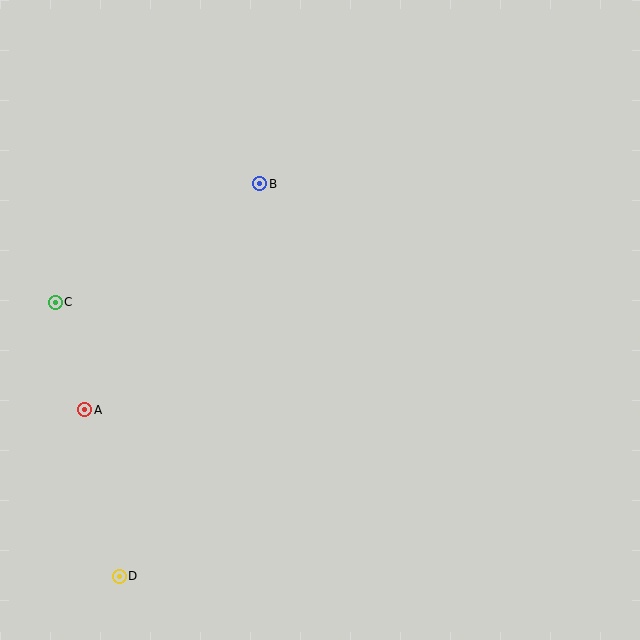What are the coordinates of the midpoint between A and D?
The midpoint between A and D is at (102, 493).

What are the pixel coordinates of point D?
Point D is at (119, 576).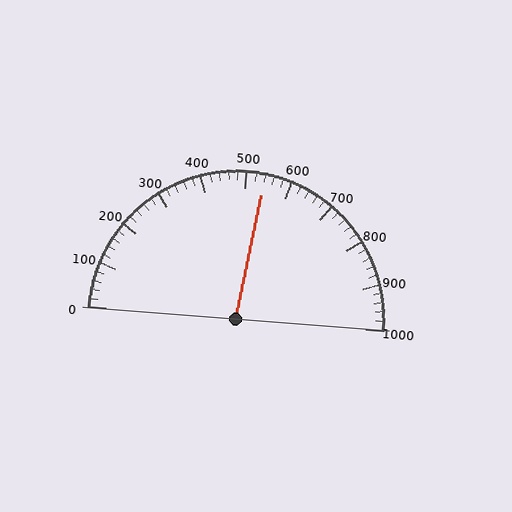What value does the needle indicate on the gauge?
The needle indicates approximately 540.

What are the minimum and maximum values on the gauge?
The gauge ranges from 0 to 1000.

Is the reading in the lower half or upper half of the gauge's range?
The reading is in the upper half of the range (0 to 1000).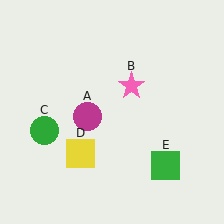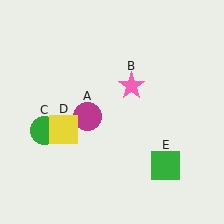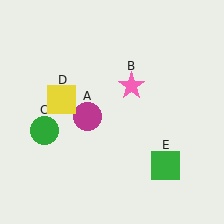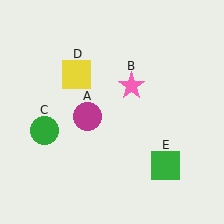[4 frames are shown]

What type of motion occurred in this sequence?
The yellow square (object D) rotated clockwise around the center of the scene.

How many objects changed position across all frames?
1 object changed position: yellow square (object D).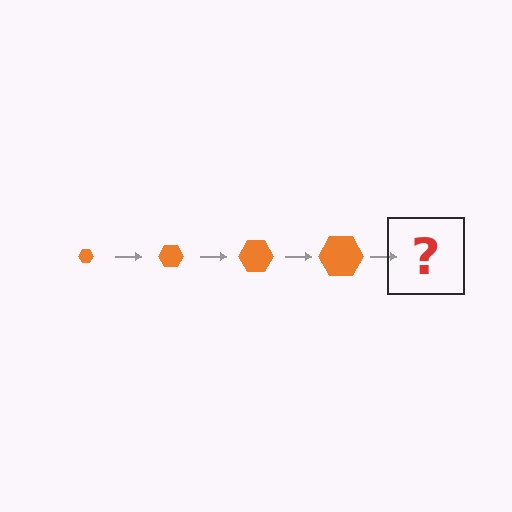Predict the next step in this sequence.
The next step is an orange hexagon, larger than the previous one.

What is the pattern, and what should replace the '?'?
The pattern is that the hexagon gets progressively larger each step. The '?' should be an orange hexagon, larger than the previous one.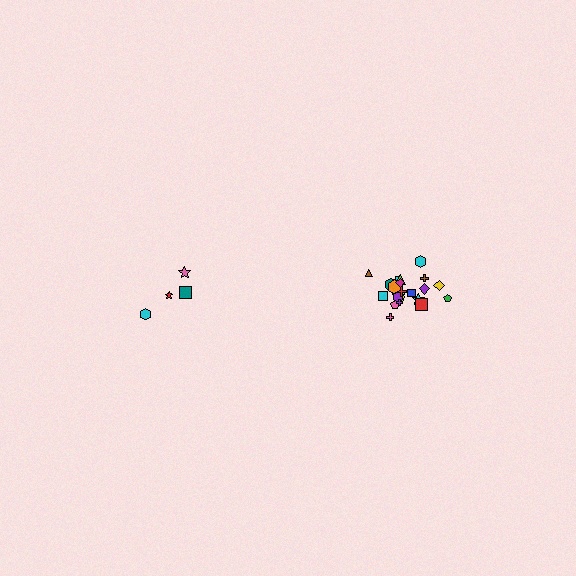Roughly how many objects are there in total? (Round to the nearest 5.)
Roughly 25 objects in total.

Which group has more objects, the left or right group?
The right group.